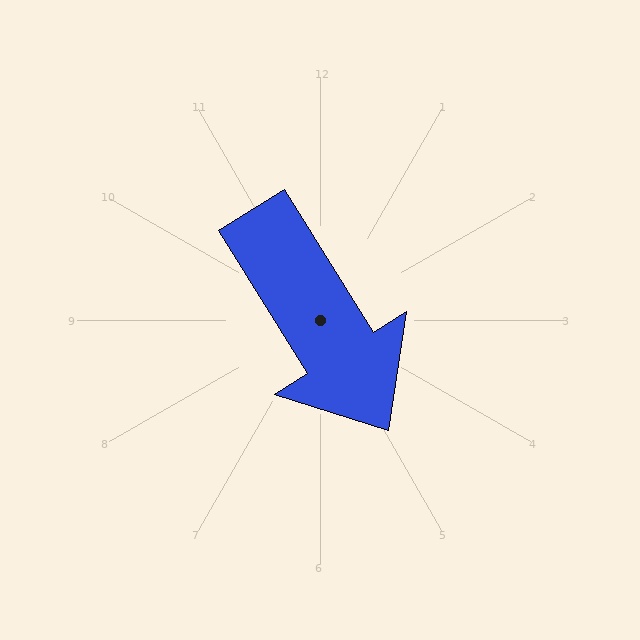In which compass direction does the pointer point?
Southeast.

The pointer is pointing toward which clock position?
Roughly 5 o'clock.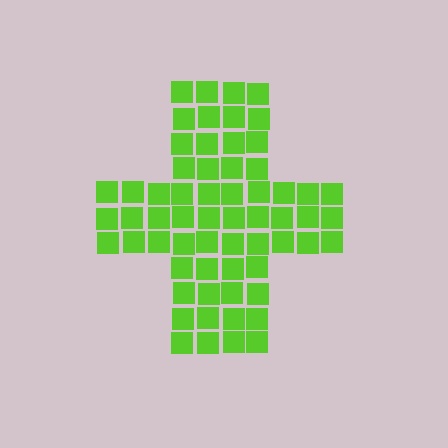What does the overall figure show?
The overall figure shows a cross.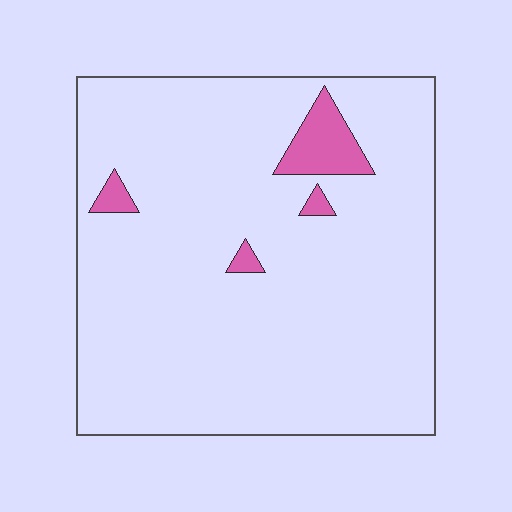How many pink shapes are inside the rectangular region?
4.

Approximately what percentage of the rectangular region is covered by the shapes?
Approximately 5%.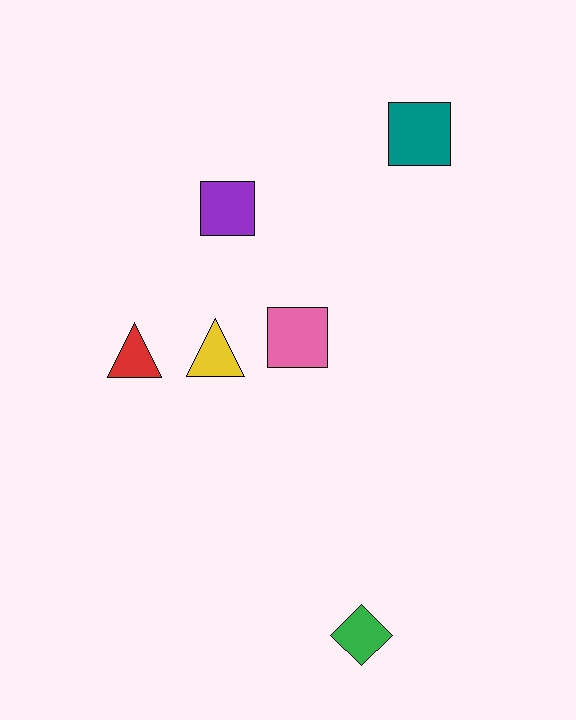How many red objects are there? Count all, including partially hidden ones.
There is 1 red object.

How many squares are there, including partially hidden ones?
There are 3 squares.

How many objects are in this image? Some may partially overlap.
There are 6 objects.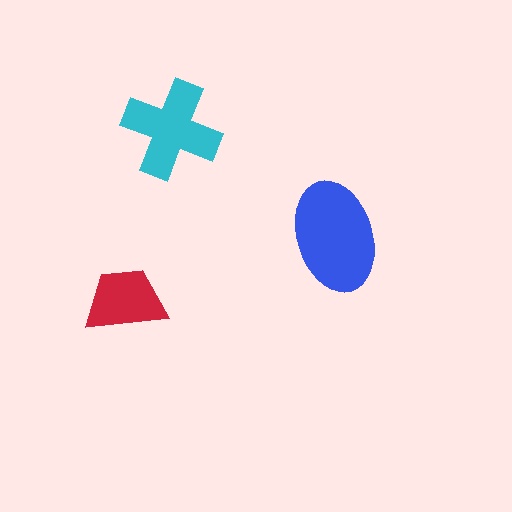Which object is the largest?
The blue ellipse.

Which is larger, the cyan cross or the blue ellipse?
The blue ellipse.